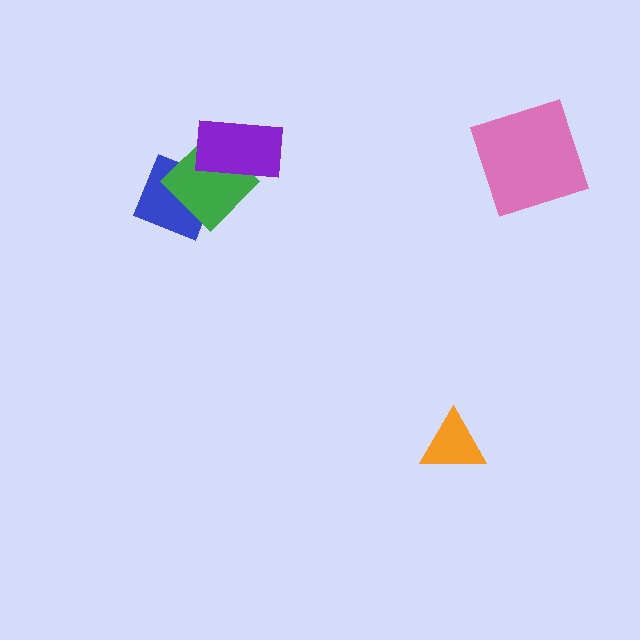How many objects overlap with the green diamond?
2 objects overlap with the green diamond.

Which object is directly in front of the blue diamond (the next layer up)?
The green diamond is directly in front of the blue diamond.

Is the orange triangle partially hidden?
No, no other shape covers it.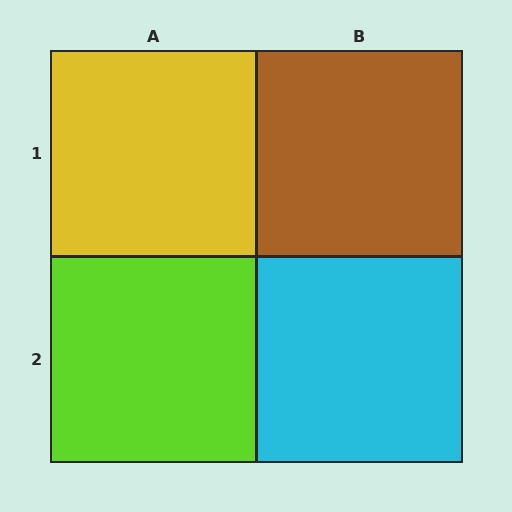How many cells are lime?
1 cell is lime.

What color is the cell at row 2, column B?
Cyan.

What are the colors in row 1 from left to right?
Yellow, brown.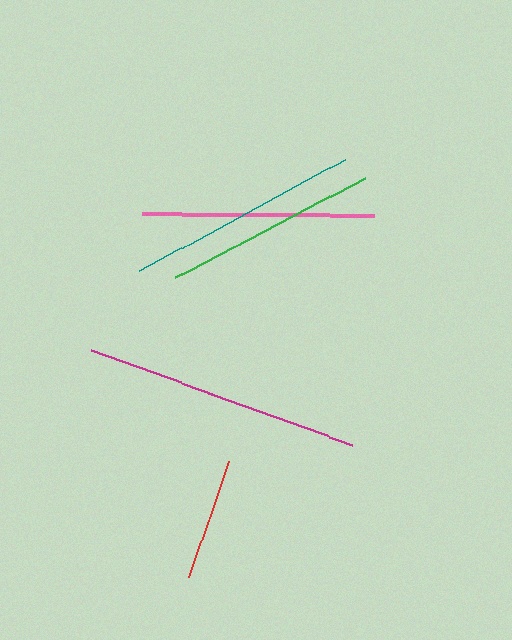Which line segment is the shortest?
The red line is the shortest at approximately 122 pixels.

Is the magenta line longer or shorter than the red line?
The magenta line is longer than the red line.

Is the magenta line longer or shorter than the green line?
The magenta line is longer than the green line.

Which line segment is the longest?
The magenta line is the longest at approximately 278 pixels.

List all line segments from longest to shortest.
From longest to shortest: magenta, teal, pink, green, red.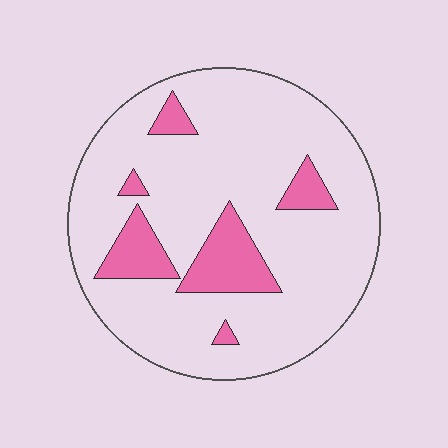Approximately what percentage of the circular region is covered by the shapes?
Approximately 15%.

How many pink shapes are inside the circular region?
6.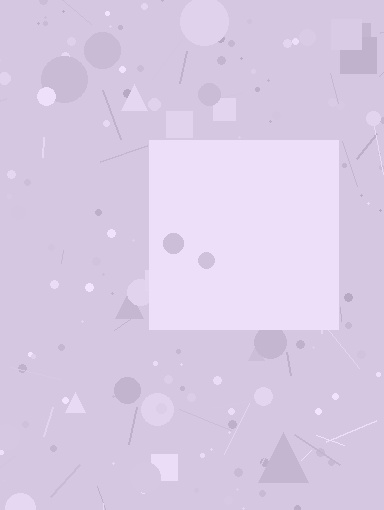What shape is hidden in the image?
A square is hidden in the image.